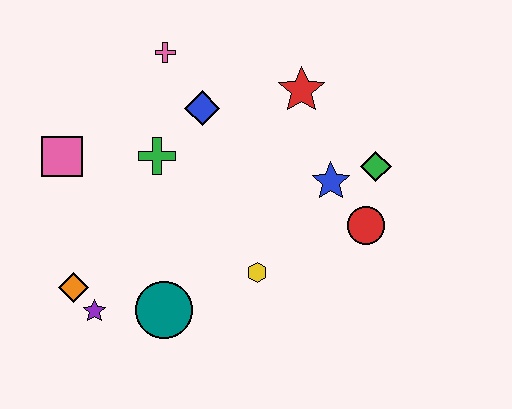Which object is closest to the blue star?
The green diamond is closest to the blue star.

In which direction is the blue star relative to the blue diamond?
The blue star is to the right of the blue diamond.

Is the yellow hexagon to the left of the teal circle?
No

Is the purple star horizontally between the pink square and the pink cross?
Yes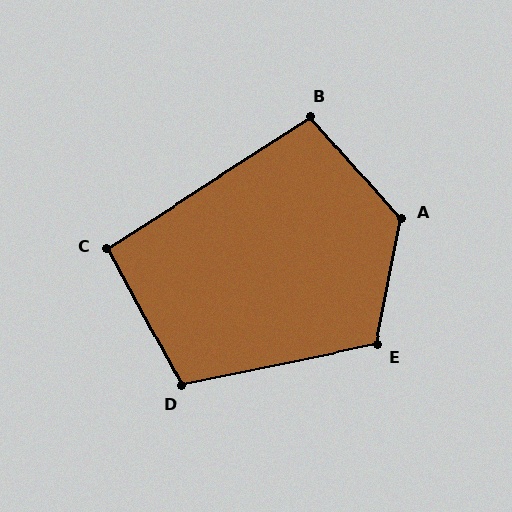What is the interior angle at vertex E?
Approximately 113 degrees (obtuse).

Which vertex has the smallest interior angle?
C, at approximately 94 degrees.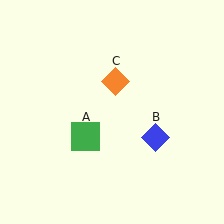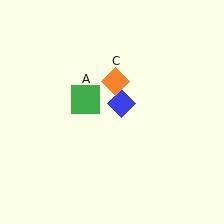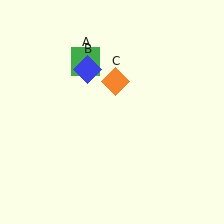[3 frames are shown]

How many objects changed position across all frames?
2 objects changed position: green square (object A), blue diamond (object B).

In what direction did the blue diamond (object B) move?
The blue diamond (object B) moved up and to the left.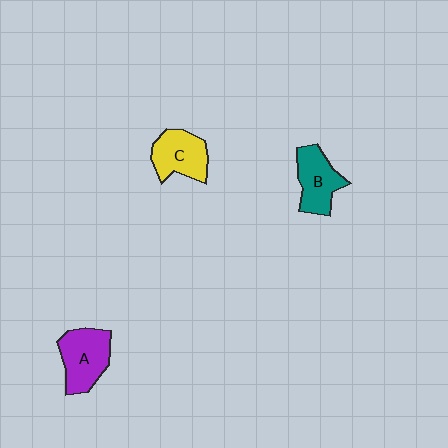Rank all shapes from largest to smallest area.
From largest to smallest: A (purple), C (yellow), B (teal).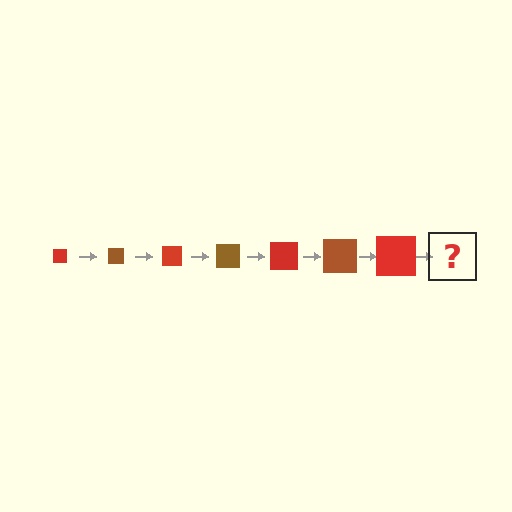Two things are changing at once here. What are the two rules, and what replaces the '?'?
The two rules are that the square grows larger each step and the color cycles through red and brown. The '?' should be a brown square, larger than the previous one.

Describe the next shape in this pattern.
It should be a brown square, larger than the previous one.